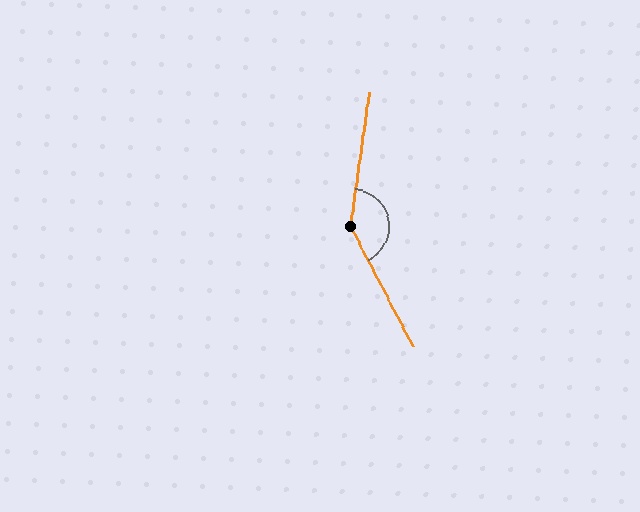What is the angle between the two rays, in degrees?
Approximately 145 degrees.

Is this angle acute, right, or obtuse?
It is obtuse.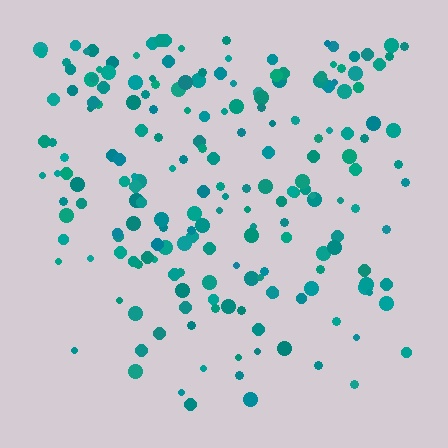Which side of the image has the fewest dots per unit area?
The bottom.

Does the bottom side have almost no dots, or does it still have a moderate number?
Still a moderate number, just noticeably fewer than the top.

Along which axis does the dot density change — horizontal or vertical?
Vertical.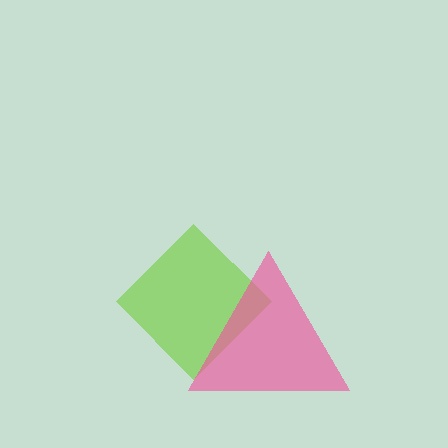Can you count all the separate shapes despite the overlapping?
Yes, there are 2 separate shapes.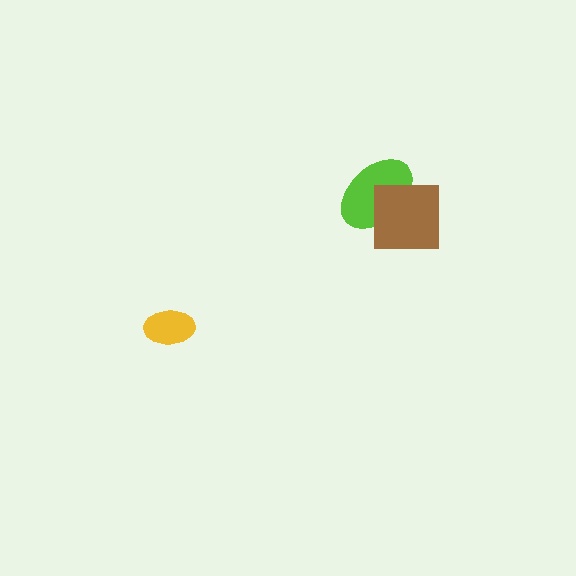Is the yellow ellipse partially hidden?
No, no other shape covers it.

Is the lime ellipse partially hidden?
Yes, it is partially covered by another shape.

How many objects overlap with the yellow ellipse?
0 objects overlap with the yellow ellipse.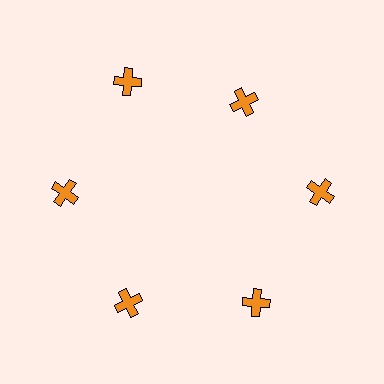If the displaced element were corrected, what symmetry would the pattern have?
It would have 6-fold rotational symmetry — the pattern would map onto itself every 60 degrees.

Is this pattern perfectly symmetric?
No. The 6 orange crosses are arranged in a ring, but one element near the 1 o'clock position is pulled inward toward the center, breaking the 6-fold rotational symmetry.